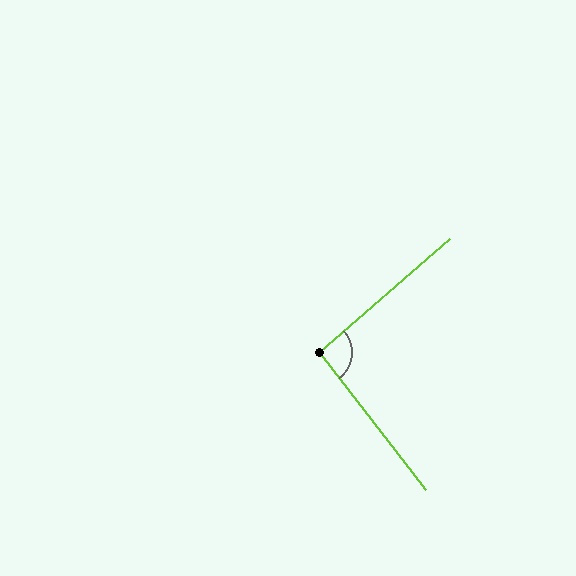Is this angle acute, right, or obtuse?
It is approximately a right angle.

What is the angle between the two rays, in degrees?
Approximately 93 degrees.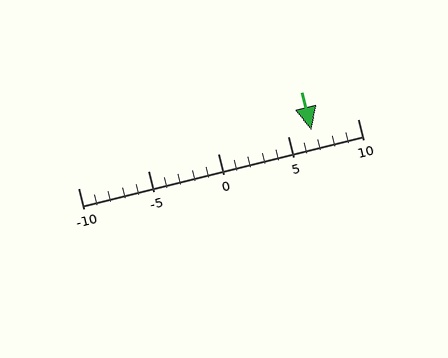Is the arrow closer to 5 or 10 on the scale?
The arrow is closer to 5.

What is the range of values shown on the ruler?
The ruler shows values from -10 to 10.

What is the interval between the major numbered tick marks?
The major tick marks are spaced 5 units apart.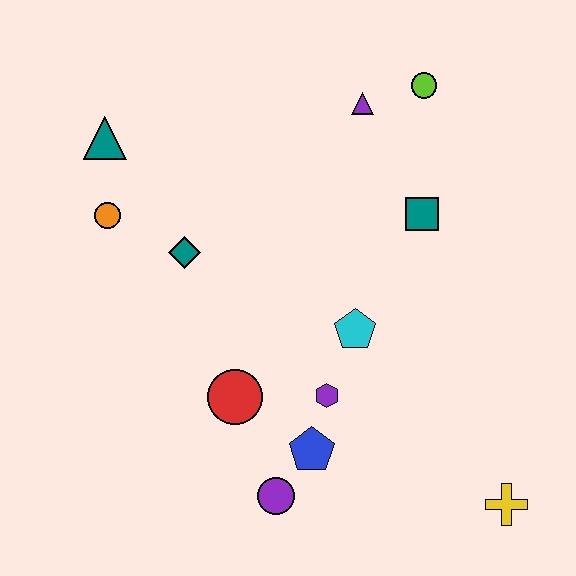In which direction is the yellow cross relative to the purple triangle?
The yellow cross is below the purple triangle.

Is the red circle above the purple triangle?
No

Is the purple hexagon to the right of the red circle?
Yes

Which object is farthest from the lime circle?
The purple circle is farthest from the lime circle.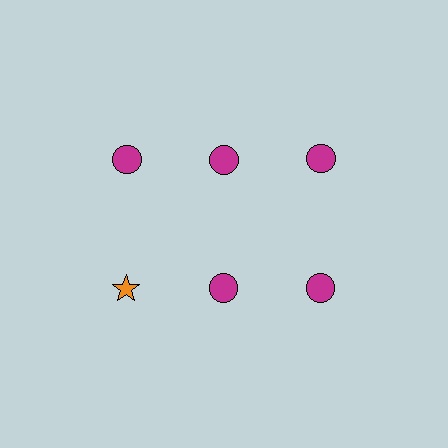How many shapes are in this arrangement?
There are 6 shapes arranged in a grid pattern.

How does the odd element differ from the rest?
It differs in both color (orange instead of magenta) and shape (star instead of circle).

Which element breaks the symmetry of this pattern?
The orange star in the second row, leftmost column breaks the symmetry. All other shapes are magenta circles.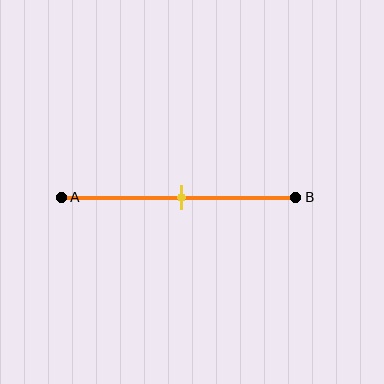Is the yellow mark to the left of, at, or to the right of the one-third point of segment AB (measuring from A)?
The yellow mark is to the right of the one-third point of segment AB.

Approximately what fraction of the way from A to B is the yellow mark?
The yellow mark is approximately 50% of the way from A to B.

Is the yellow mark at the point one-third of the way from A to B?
No, the mark is at about 50% from A, not at the 33% one-third point.